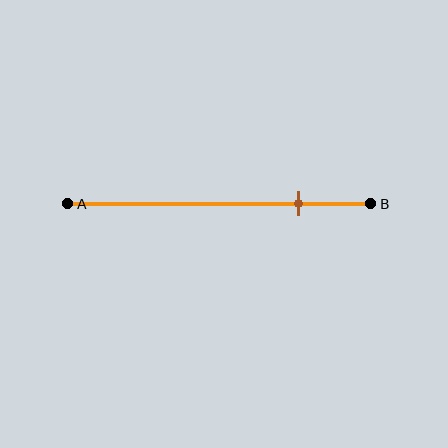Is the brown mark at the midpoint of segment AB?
No, the mark is at about 75% from A, not at the 50% midpoint.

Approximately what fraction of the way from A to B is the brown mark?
The brown mark is approximately 75% of the way from A to B.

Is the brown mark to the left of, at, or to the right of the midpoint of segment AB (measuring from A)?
The brown mark is to the right of the midpoint of segment AB.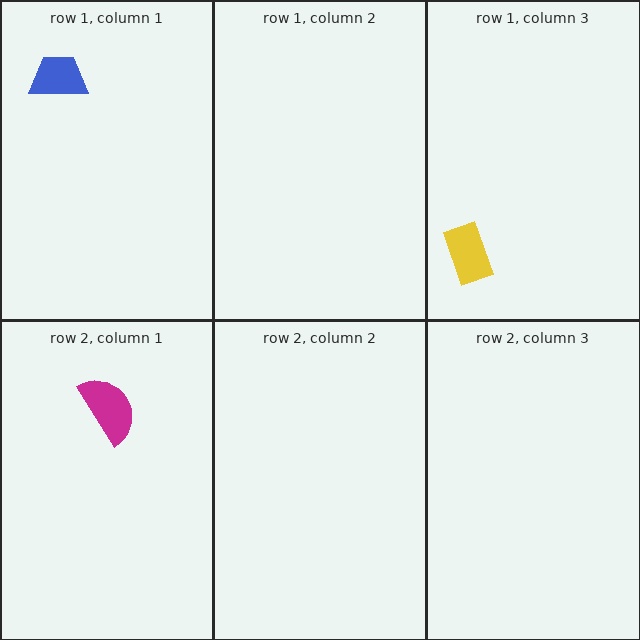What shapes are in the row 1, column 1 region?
The blue trapezoid.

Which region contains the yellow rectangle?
The row 1, column 3 region.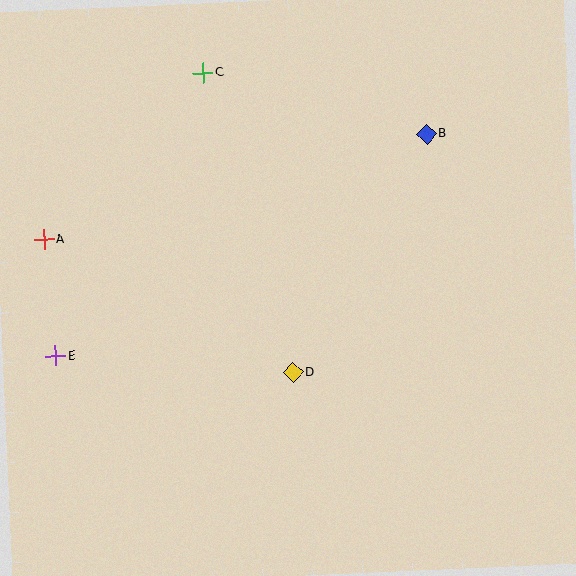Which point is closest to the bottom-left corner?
Point E is closest to the bottom-left corner.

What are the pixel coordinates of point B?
Point B is at (427, 134).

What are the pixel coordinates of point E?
Point E is at (55, 356).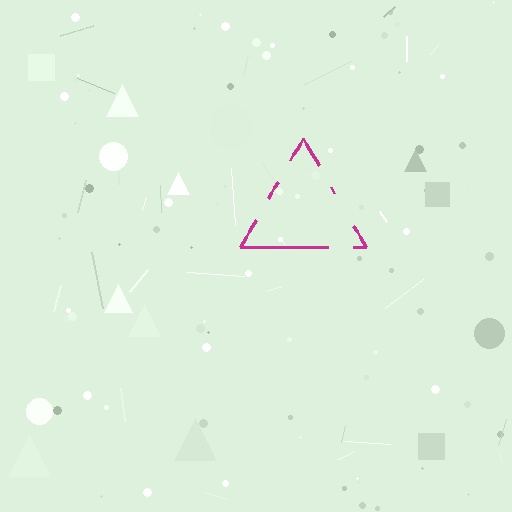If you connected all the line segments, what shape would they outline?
They would outline a triangle.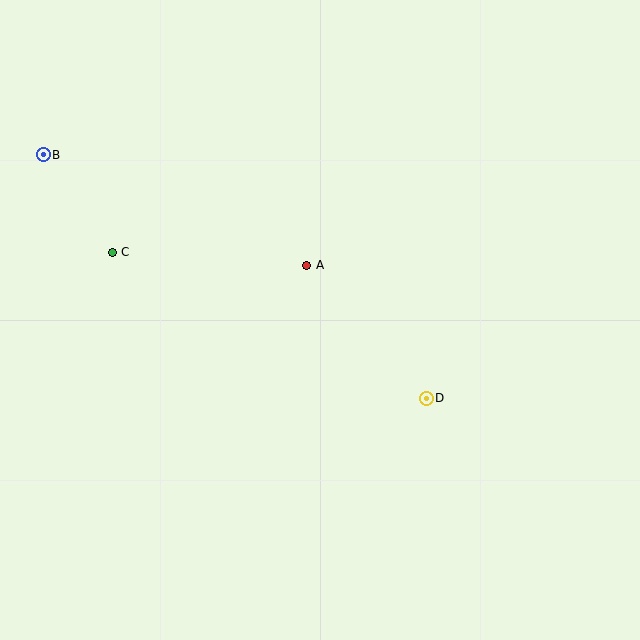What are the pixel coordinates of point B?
Point B is at (43, 155).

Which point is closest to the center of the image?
Point A at (307, 265) is closest to the center.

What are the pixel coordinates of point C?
Point C is at (112, 252).